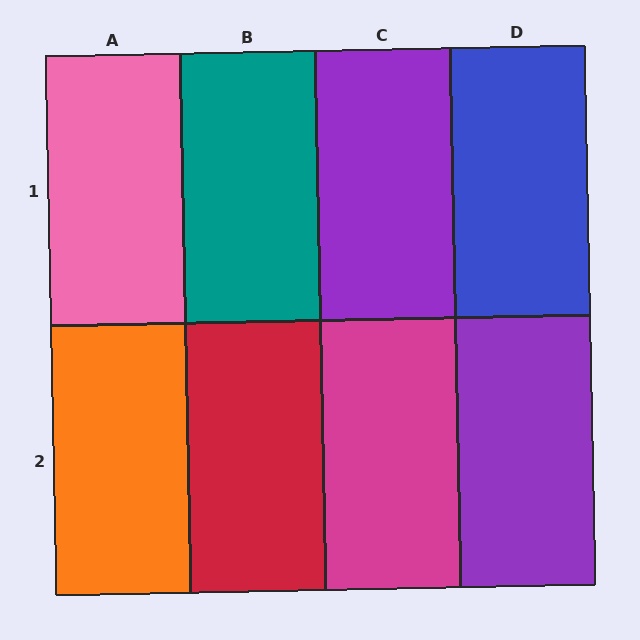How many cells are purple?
2 cells are purple.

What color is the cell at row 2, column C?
Magenta.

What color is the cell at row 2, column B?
Red.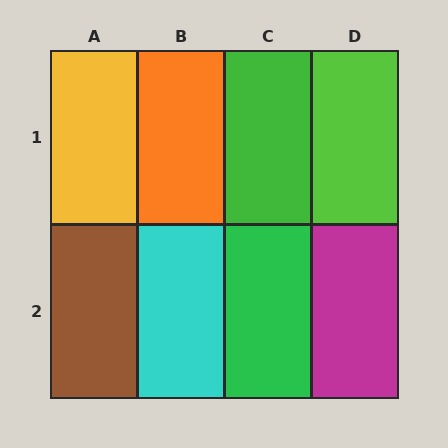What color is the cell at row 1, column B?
Orange.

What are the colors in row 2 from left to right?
Brown, cyan, green, magenta.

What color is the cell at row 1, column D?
Lime.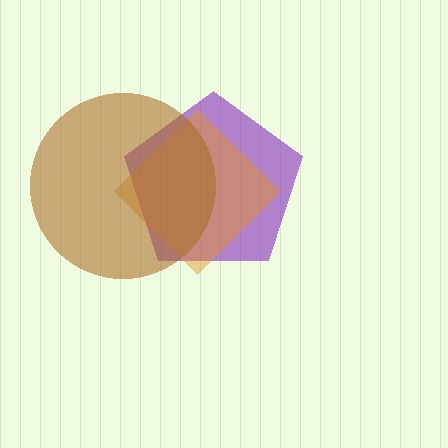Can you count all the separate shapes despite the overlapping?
Yes, there are 3 separate shapes.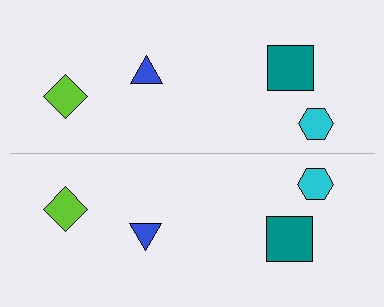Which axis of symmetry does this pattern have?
The pattern has a horizontal axis of symmetry running through the center of the image.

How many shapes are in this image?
There are 8 shapes in this image.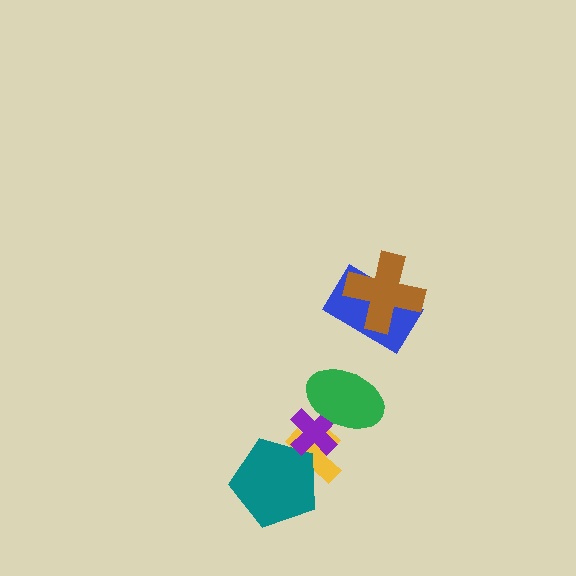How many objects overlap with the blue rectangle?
1 object overlaps with the blue rectangle.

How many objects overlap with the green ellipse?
1 object overlaps with the green ellipse.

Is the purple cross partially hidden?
Yes, it is partially covered by another shape.